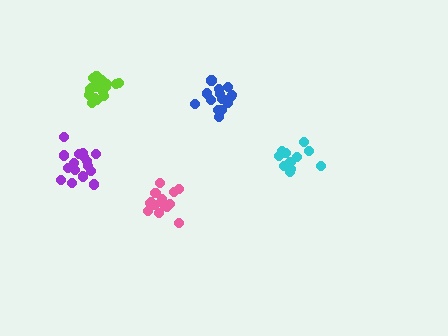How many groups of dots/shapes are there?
There are 5 groups.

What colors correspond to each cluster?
The clusters are colored: purple, pink, cyan, lime, blue.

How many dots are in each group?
Group 1: 16 dots, Group 2: 14 dots, Group 3: 12 dots, Group 4: 18 dots, Group 5: 14 dots (74 total).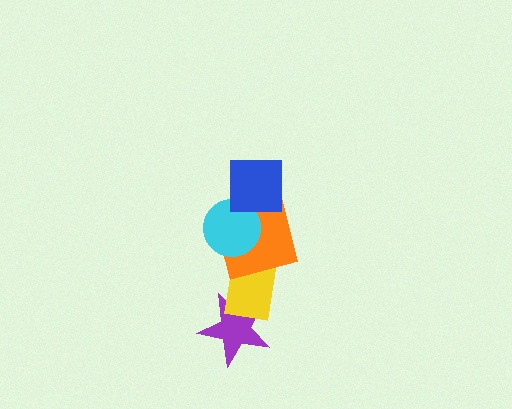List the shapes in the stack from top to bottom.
From top to bottom: the blue square, the cyan circle, the orange square, the yellow rectangle, the purple star.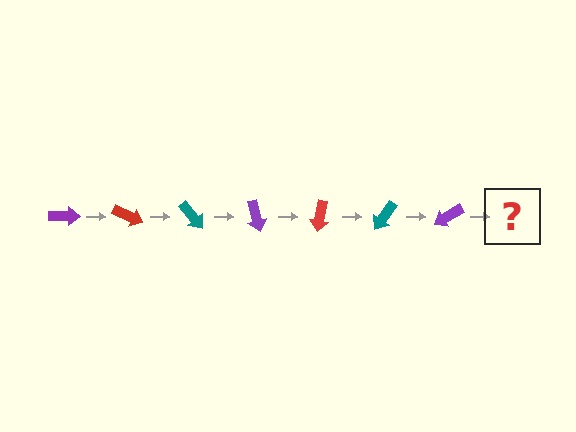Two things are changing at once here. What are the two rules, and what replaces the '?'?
The two rules are that it rotates 25 degrees each step and the color cycles through purple, red, and teal. The '?' should be a red arrow, rotated 175 degrees from the start.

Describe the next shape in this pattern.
It should be a red arrow, rotated 175 degrees from the start.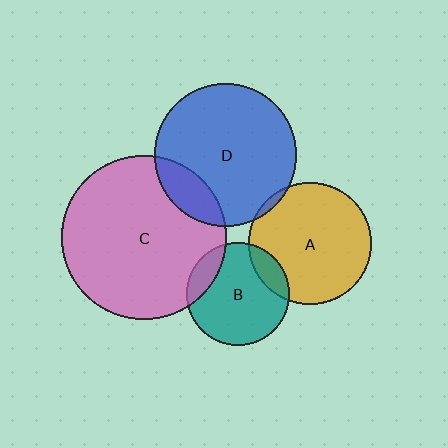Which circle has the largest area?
Circle C (pink).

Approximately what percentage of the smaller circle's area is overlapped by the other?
Approximately 15%.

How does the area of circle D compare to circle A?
Approximately 1.4 times.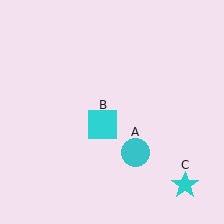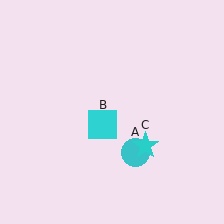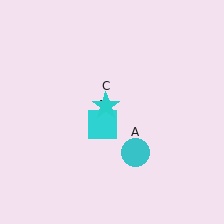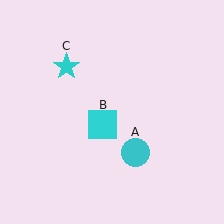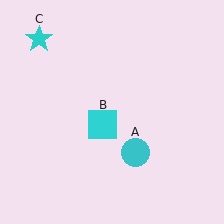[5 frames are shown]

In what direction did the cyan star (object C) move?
The cyan star (object C) moved up and to the left.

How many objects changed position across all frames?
1 object changed position: cyan star (object C).